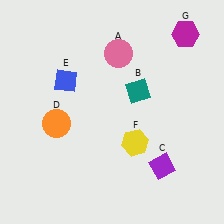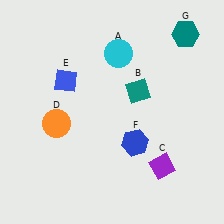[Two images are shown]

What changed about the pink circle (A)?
In Image 1, A is pink. In Image 2, it changed to cyan.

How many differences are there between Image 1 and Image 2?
There are 3 differences between the two images.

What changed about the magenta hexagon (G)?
In Image 1, G is magenta. In Image 2, it changed to teal.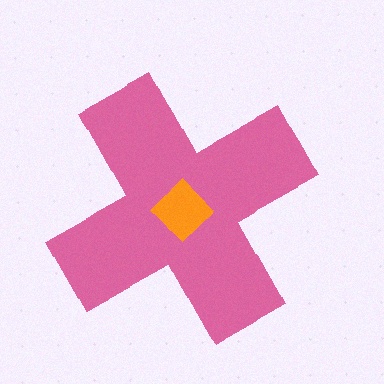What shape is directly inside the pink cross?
The orange diamond.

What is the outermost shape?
The pink cross.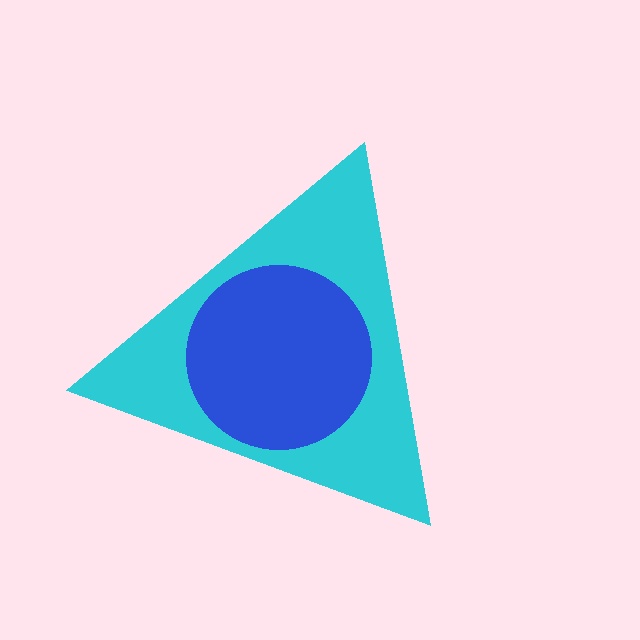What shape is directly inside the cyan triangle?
The blue circle.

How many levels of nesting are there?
2.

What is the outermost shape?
The cyan triangle.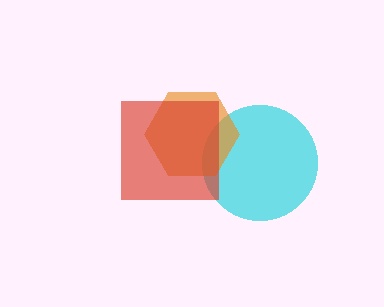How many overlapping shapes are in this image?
There are 3 overlapping shapes in the image.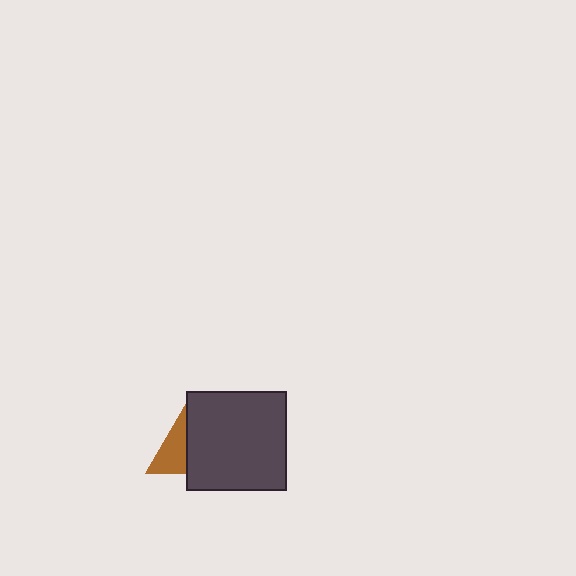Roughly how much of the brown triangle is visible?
A small part of it is visible (roughly 38%).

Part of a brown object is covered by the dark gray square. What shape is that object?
It is a triangle.